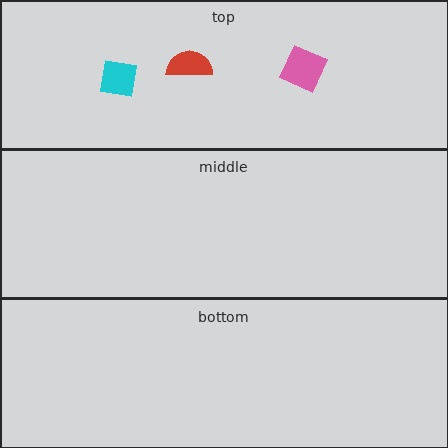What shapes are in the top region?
The cyan square, the red semicircle, the pink square.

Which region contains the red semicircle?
The top region.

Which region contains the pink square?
The top region.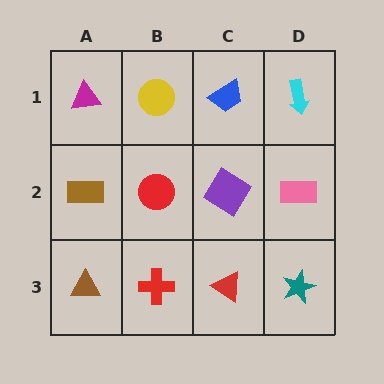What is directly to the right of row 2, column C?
A pink rectangle.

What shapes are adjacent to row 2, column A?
A magenta triangle (row 1, column A), a brown triangle (row 3, column A), a red circle (row 2, column B).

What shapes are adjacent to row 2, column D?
A cyan arrow (row 1, column D), a teal star (row 3, column D), a purple diamond (row 2, column C).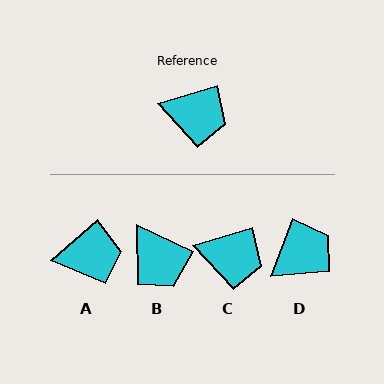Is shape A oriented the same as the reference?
No, it is off by about 24 degrees.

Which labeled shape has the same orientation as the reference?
C.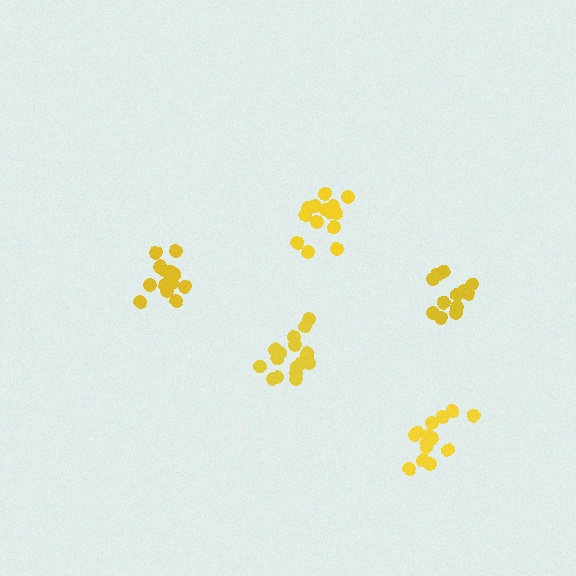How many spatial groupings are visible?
There are 5 spatial groupings.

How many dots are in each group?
Group 1: 14 dots, Group 2: 13 dots, Group 3: 14 dots, Group 4: 12 dots, Group 5: 17 dots (70 total).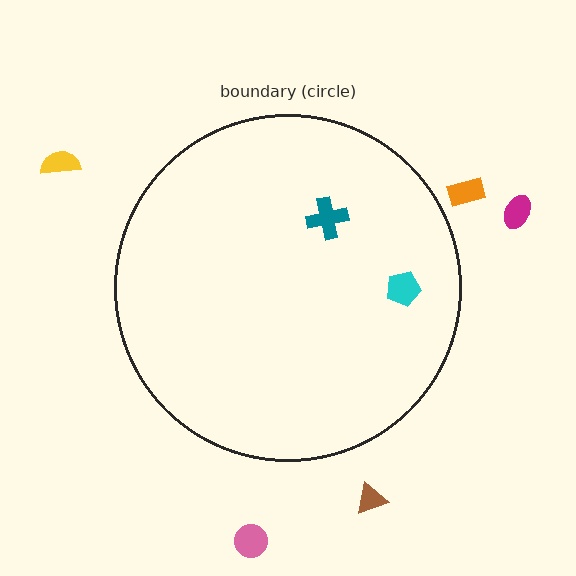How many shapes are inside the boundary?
2 inside, 5 outside.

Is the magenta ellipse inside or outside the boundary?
Outside.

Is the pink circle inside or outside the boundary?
Outside.